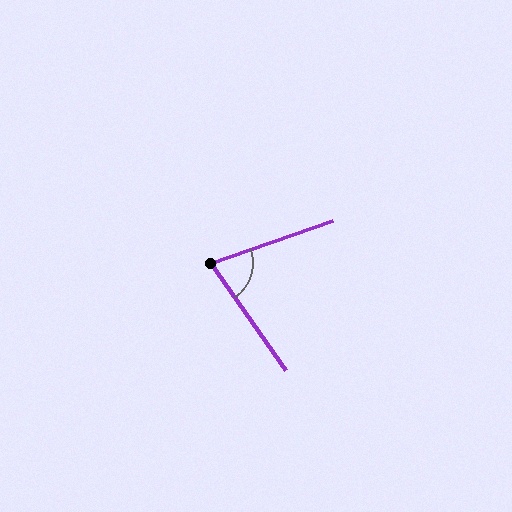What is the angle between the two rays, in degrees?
Approximately 74 degrees.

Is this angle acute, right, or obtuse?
It is acute.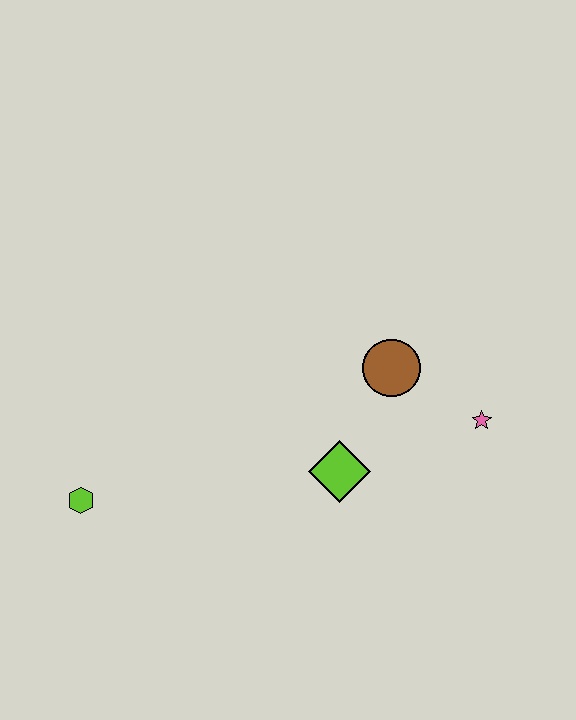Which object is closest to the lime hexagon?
The lime diamond is closest to the lime hexagon.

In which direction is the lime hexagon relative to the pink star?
The lime hexagon is to the left of the pink star.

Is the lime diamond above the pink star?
No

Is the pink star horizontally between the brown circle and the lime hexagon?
No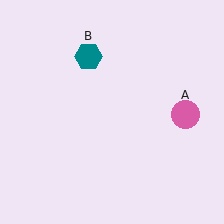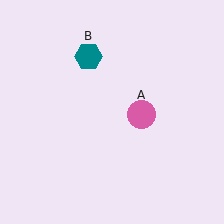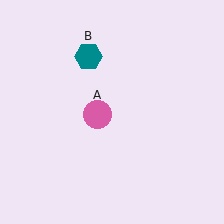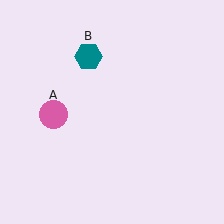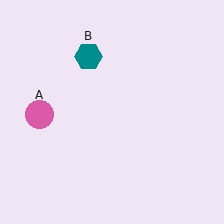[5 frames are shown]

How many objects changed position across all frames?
1 object changed position: pink circle (object A).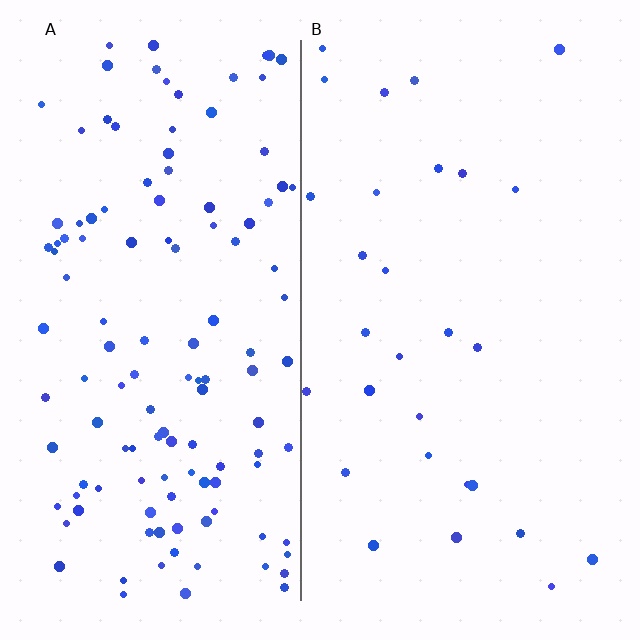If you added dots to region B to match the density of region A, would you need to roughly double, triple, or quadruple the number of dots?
Approximately quadruple.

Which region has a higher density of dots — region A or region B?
A (the left).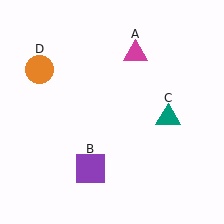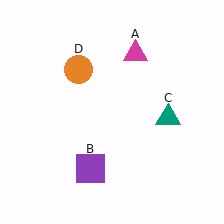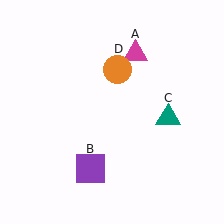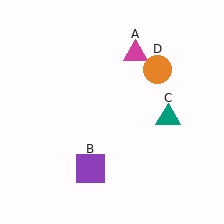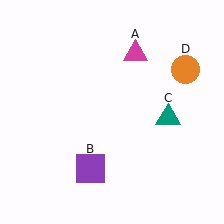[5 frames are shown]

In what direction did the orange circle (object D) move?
The orange circle (object D) moved right.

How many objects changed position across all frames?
1 object changed position: orange circle (object D).